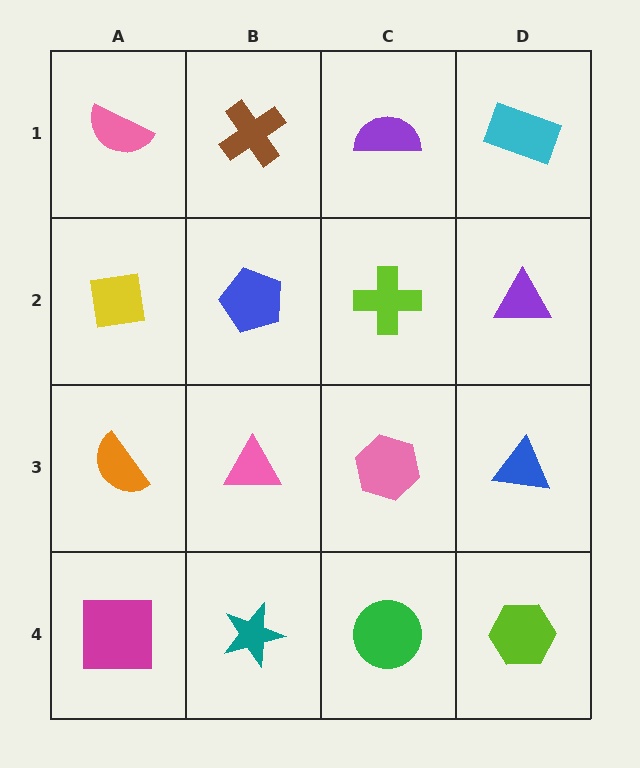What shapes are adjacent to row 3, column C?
A lime cross (row 2, column C), a green circle (row 4, column C), a pink triangle (row 3, column B), a blue triangle (row 3, column D).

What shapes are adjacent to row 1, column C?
A lime cross (row 2, column C), a brown cross (row 1, column B), a cyan rectangle (row 1, column D).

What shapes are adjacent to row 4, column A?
An orange semicircle (row 3, column A), a teal star (row 4, column B).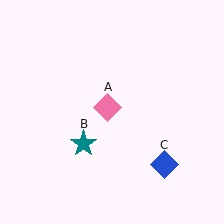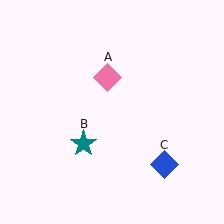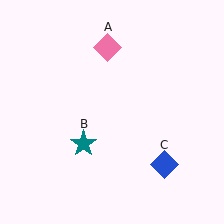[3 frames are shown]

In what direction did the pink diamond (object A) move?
The pink diamond (object A) moved up.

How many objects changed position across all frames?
1 object changed position: pink diamond (object A).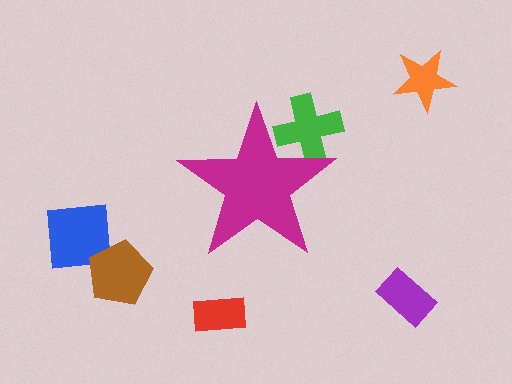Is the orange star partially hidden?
No, the orange star is fully visible.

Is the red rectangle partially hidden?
No, the red rectangle is fully visible.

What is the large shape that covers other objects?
A magenta star.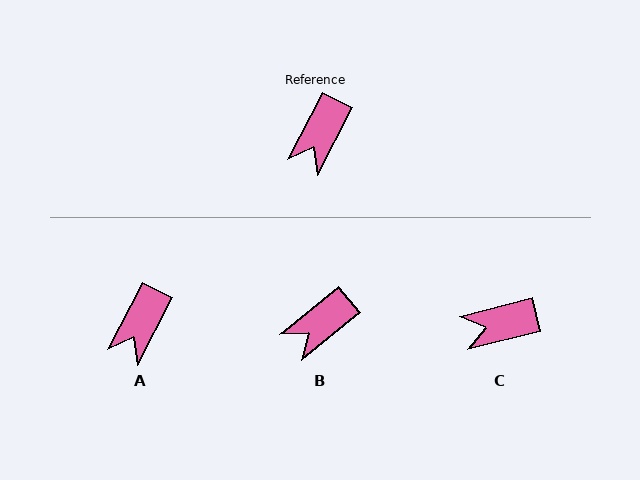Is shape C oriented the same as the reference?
No, it is off by about 49 degrees.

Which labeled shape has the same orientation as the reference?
A.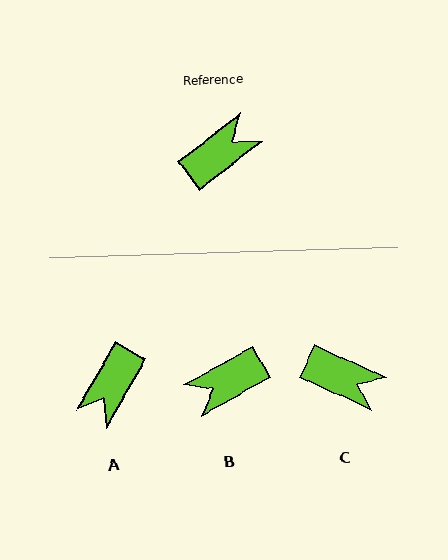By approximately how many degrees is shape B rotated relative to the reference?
Approximately 171 degrees counter-clockwise.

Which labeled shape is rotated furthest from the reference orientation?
B, about 171 degrees away.